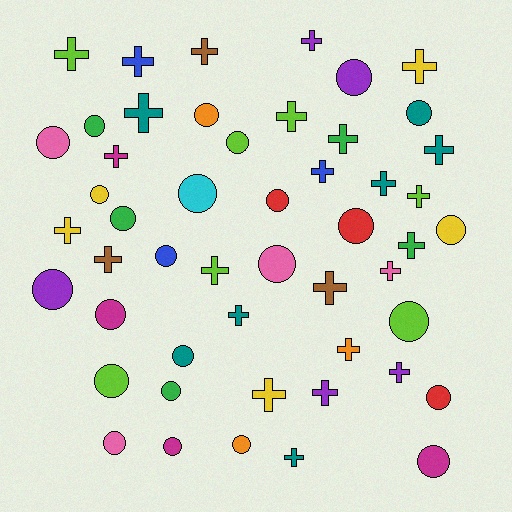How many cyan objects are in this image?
There is 1 cyan object.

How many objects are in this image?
There are 50 objects.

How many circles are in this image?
There are 25 circles.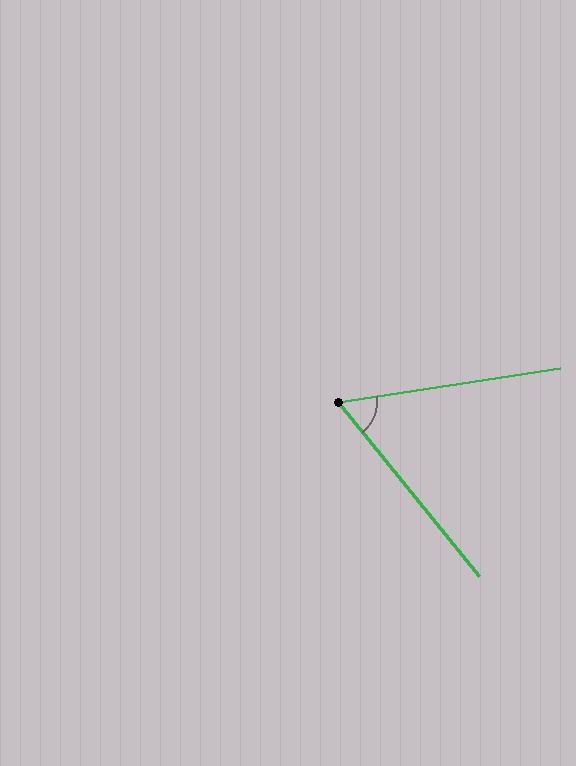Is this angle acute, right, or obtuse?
It is acute.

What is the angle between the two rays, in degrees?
Approximately 60 degrees.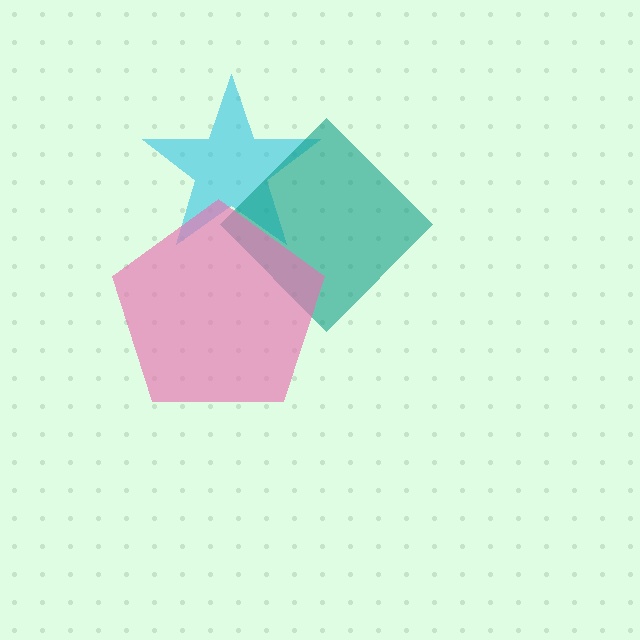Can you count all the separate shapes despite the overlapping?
Yes, there are 3 separate shapes.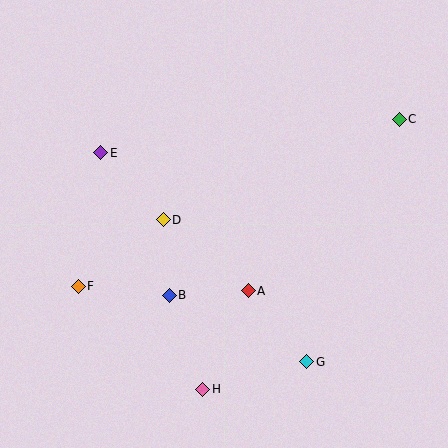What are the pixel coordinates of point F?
Point F is at (78, 286).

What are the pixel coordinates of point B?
Point B is at (169, 295).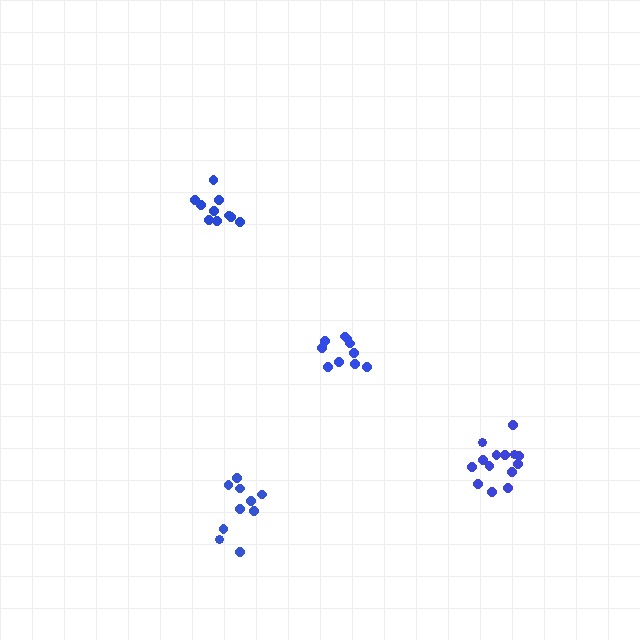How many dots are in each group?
Group 1: 10 dots, Group 2: 10 dots, Group 3: 10 dots, Group 4: 14 dots (44 total).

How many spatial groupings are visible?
There are 4 spatial groupings.